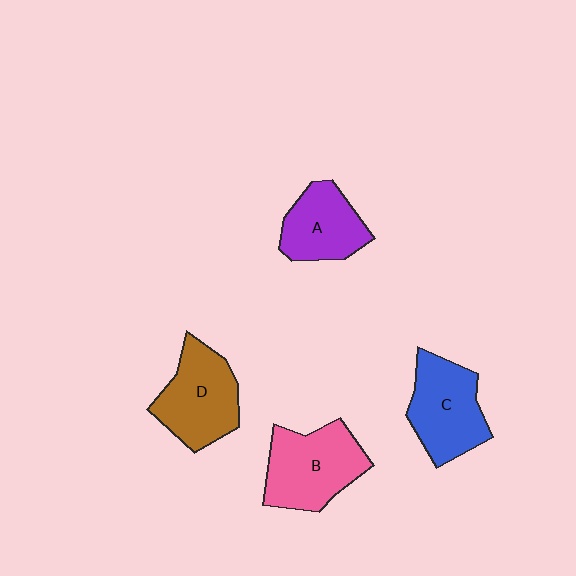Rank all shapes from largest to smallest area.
From largest to smallest: B (pink), D (brown), C (blue), A (purple).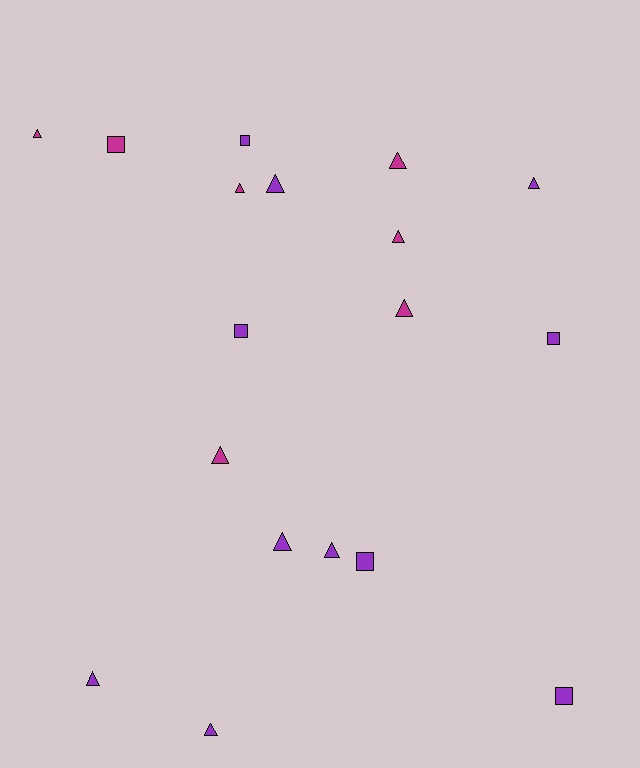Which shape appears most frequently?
Triangle, with 12 objects.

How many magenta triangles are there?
There are 6 magenta triangles.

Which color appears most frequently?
Purple, with 11 objects.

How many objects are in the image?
There are 18 objects.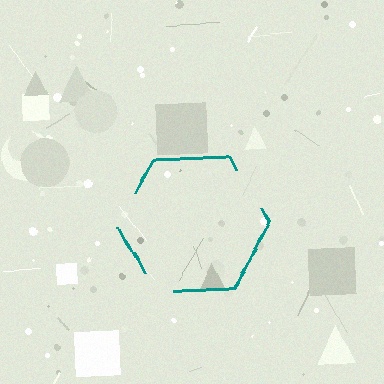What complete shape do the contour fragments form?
The contour fragments form a hexagon.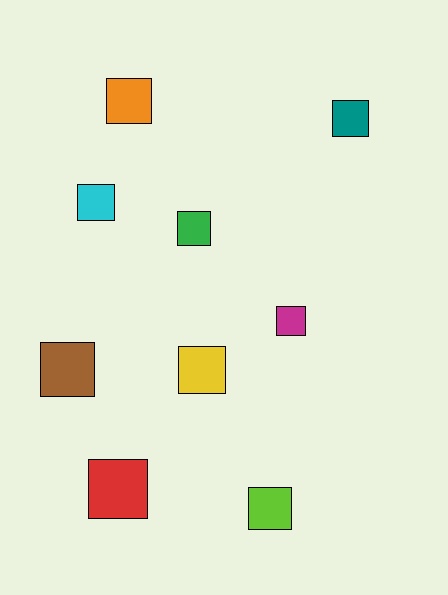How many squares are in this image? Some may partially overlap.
There are 9 squares.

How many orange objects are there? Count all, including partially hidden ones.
There is 1 orange object.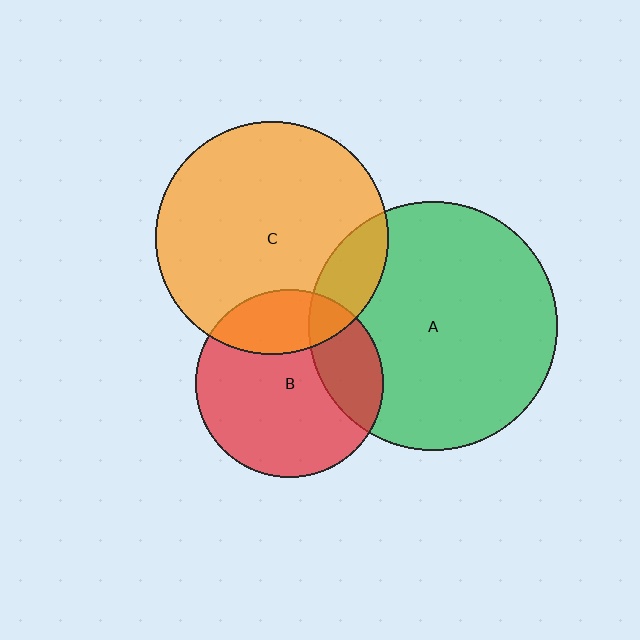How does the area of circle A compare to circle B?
Approximately 1.8 times.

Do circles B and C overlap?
Yes.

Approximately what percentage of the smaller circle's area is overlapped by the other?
Approximately 25%.